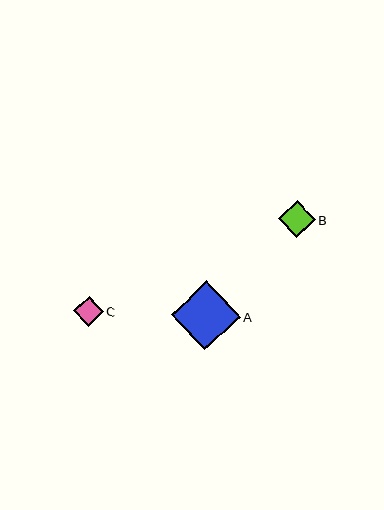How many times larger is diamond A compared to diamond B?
Diamond A is approximately 1.9 times the size of diamond B.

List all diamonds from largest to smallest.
From largest to smallest: A, B, C.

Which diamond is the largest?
Diamond A is the largest with a size of approximately 69 pixels.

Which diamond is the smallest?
Diamond C is the smallest with a size of approximately 30 pixels.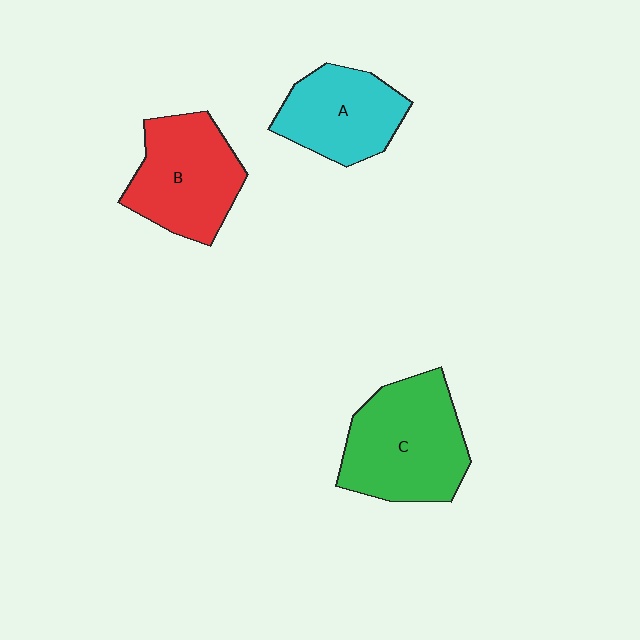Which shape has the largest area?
Shape C (green).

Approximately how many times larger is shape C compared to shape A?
Approximately 1.4 times.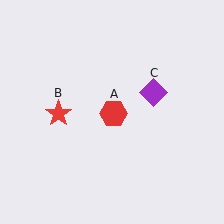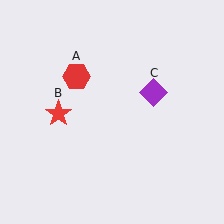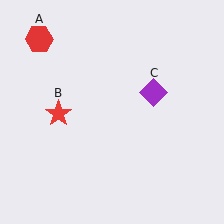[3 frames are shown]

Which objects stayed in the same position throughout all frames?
Red star (object B) and purple diamond (object C) remained stationary.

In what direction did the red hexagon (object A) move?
The red hexagon (object A) moved up and to the left.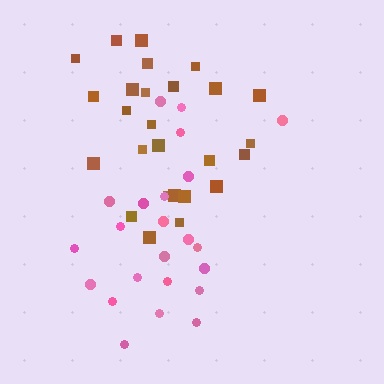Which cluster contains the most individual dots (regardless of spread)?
Brown (26).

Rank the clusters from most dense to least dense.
brown, pink.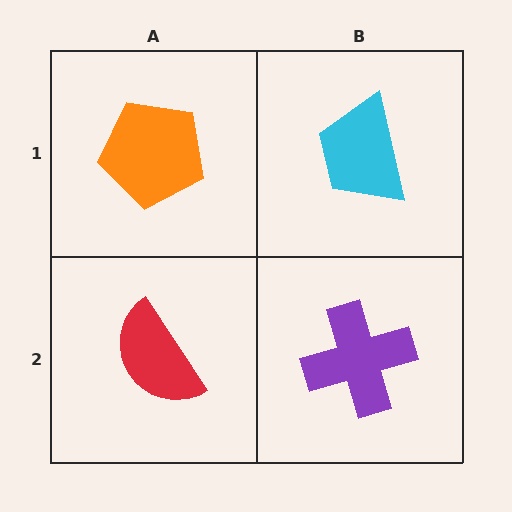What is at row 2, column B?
A purple cross.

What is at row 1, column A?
An orange pentagon.